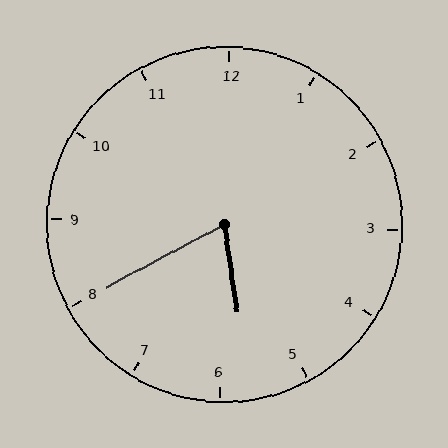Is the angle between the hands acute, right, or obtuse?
It is acute.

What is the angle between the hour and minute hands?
Approximately 70 degrees.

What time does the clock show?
5:40.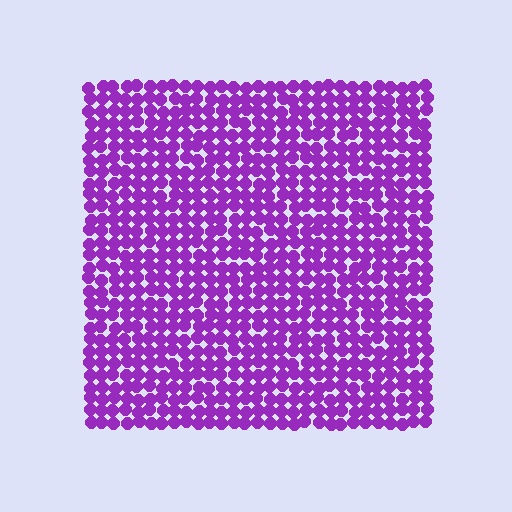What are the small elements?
The small elements are circles.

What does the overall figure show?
The overall figure shows a square.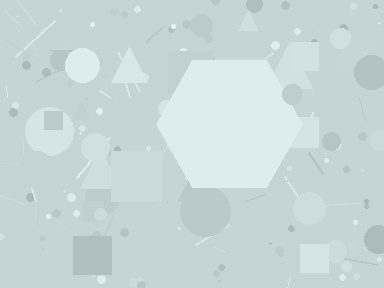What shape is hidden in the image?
A hexagon is hidden in the image.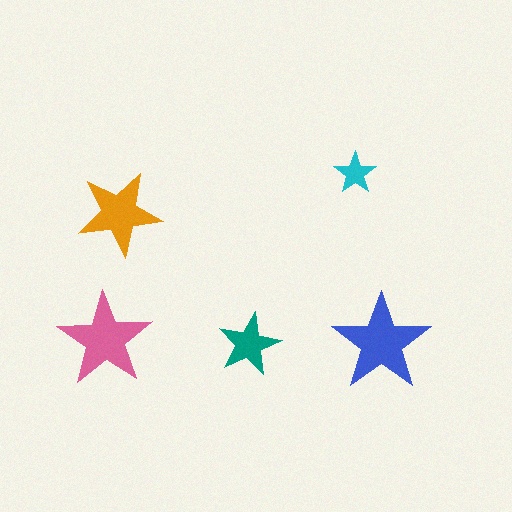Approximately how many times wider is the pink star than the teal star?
About 1.5 times wider.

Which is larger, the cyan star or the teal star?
The teal one.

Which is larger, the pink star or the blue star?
The blue one.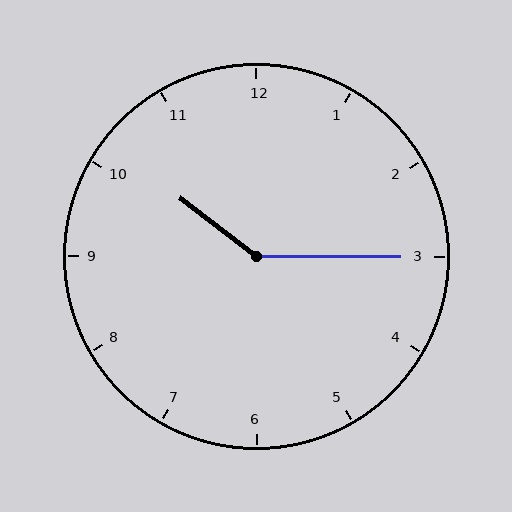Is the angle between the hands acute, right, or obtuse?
It is obtuse.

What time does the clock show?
10:15.